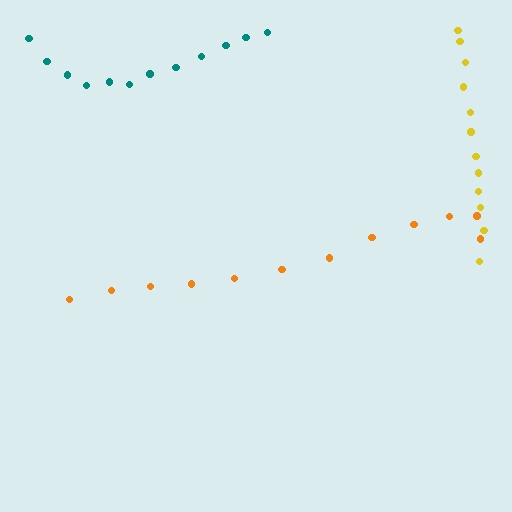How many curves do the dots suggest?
There are 3 distinct paths.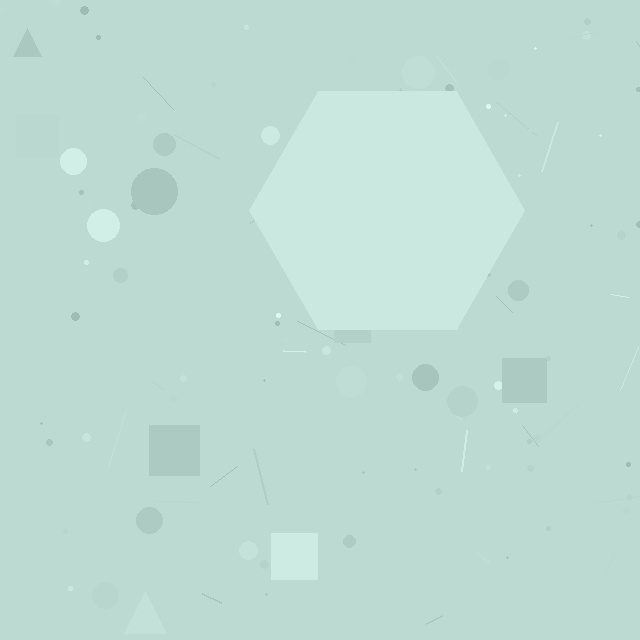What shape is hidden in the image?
A hexagon is hidden in the image.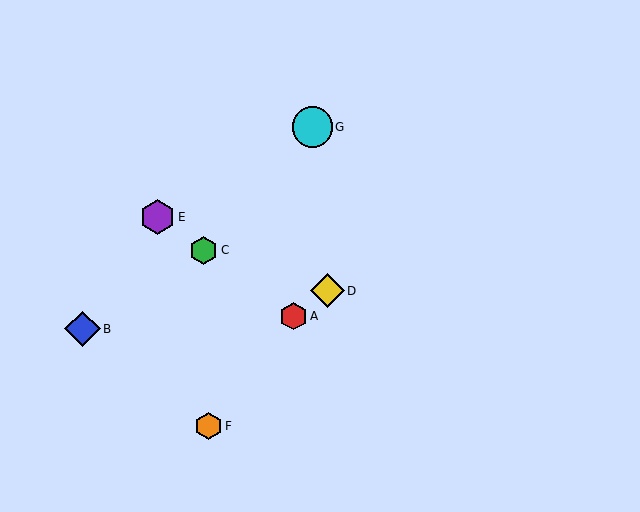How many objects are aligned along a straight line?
3 objects (A, C, E) are aligned along a straight line.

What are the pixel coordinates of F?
Object F is at (208, 426).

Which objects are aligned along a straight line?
Objects A, C, E are aligned along a straight line.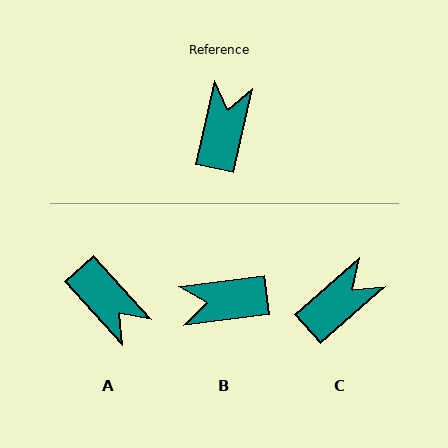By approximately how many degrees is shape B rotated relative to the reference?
Approximately 110 degrees counter-clockwise.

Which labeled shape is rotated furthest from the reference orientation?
A, about 126 degrees away.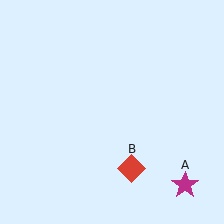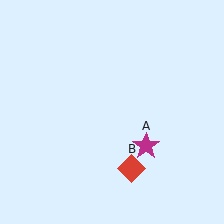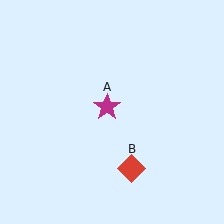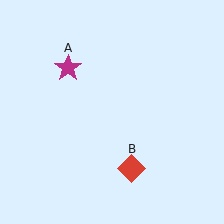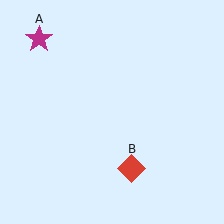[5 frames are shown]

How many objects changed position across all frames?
1 object changed position: magenta star (object A).